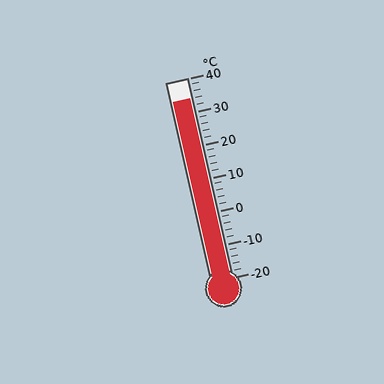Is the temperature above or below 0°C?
The temperature is above 0°C.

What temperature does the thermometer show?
The thermometer shows approximately 34°C.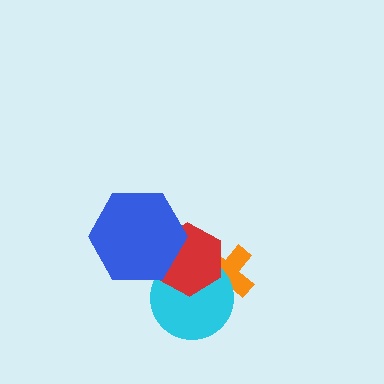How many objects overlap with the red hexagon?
3 objects overlap with the red hexagon.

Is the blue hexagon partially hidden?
No, no other shape covers it.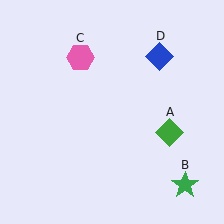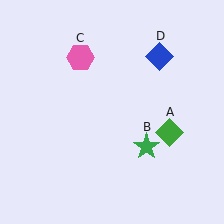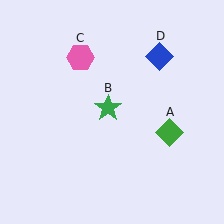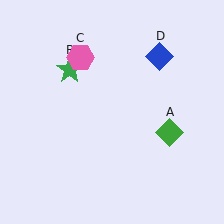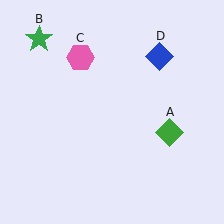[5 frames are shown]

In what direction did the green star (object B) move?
The green star (object B) moved up and to the left.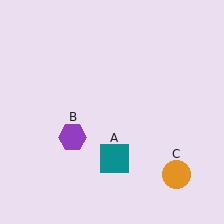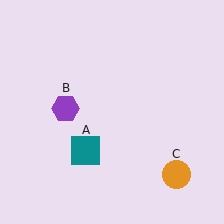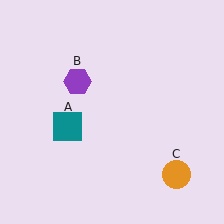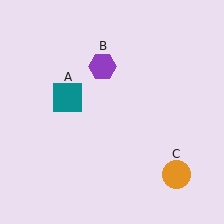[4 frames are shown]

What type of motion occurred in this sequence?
The teal square (object A), purple hexagon (object B) rotated clockwise around the center of the scene.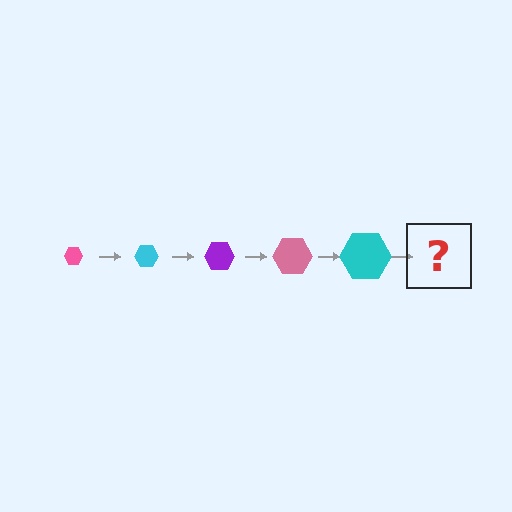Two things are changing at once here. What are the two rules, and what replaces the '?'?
The two rules are that the hexagon grows larger each step and the color cycles through pink, cyan, and purple. The '?' should be a purple hexagon, larger than the previous one.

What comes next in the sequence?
The next element should be a purple hexagon, larger than the previous one.